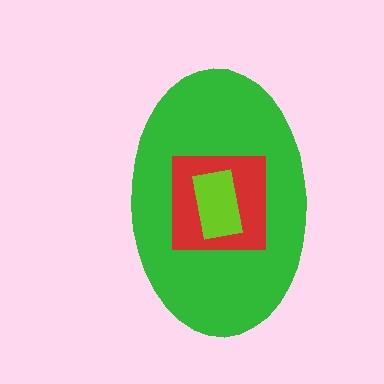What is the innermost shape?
The lime rectangle.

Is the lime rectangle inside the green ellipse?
Yes.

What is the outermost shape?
The green ellipse.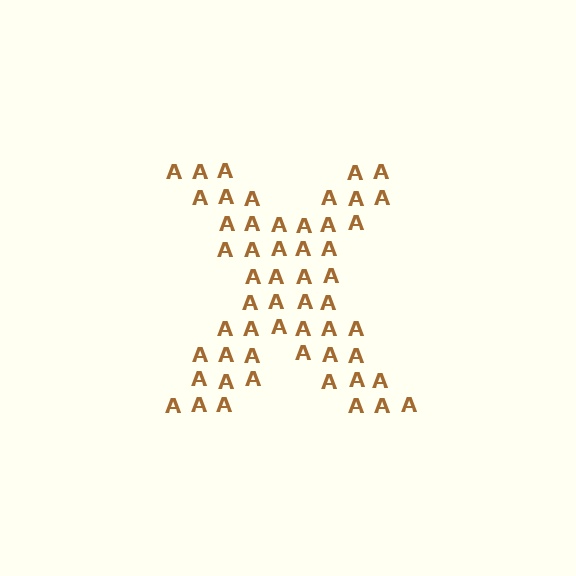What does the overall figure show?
The overall figure shows the letter X.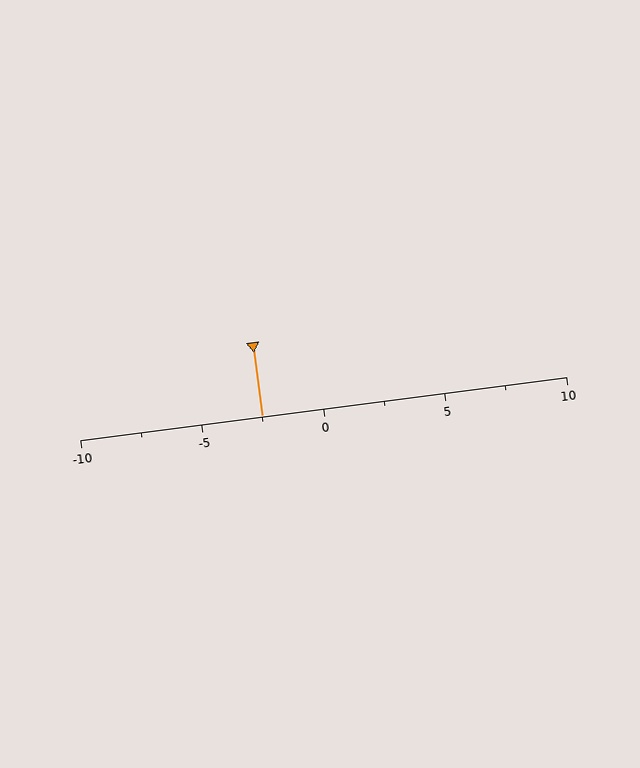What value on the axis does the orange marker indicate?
The marker indicates approximately -2.5.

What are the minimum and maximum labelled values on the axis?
The axis runs from -10 to 10.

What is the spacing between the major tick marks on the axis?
The major ticks are spaced 5 apart.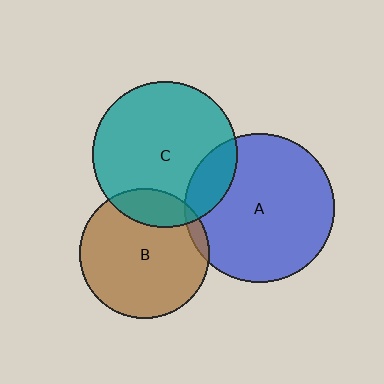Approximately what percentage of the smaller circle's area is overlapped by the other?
Approximately 15%.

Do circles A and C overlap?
Yes.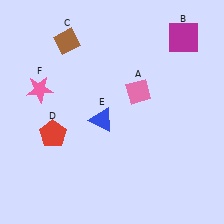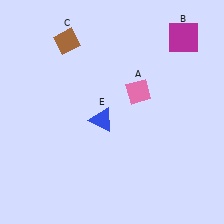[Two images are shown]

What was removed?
The red pentagon (D), the pink star (F) were removed in Image 2.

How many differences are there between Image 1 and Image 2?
There are 2 differences between the two images.